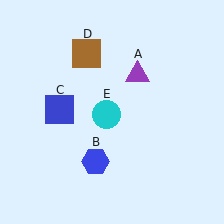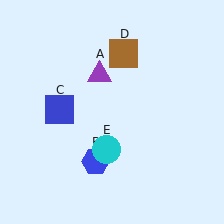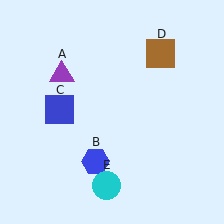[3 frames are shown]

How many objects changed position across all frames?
3 objects changed position: purple triangle (object A), brown square (object D), cyan circle (object E).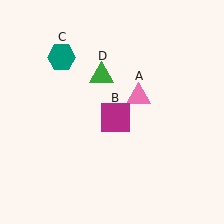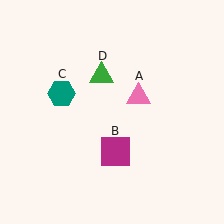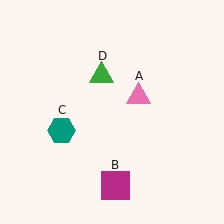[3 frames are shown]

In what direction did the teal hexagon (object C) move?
The teal hexagon (object C) moved down.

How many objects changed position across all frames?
2 objects changed position: magenta square (object B), teal hexagon (object C).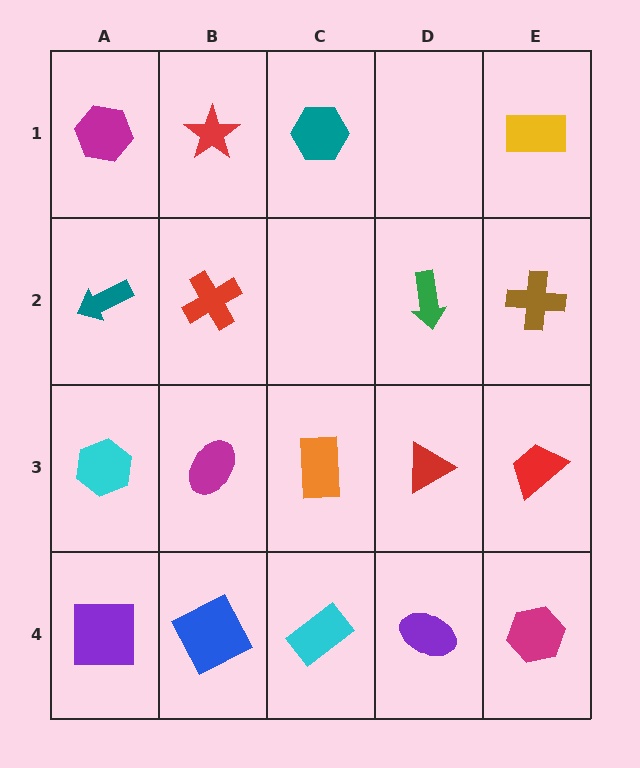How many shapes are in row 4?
5 shapes.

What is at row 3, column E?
A red trapezoid.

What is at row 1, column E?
A yellow rectangle.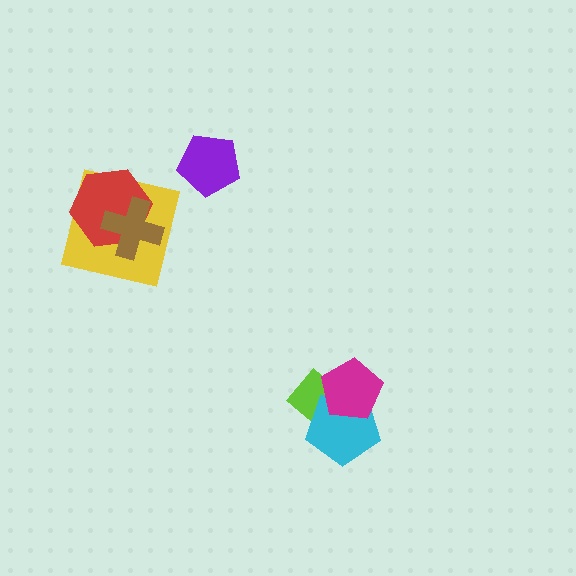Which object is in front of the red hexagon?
The brown cross is in front of the red hexagon.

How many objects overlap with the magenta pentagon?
2 objects overlap with the magenta pentagon.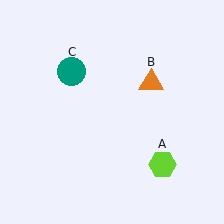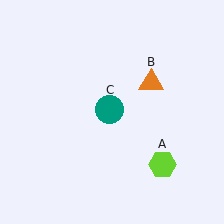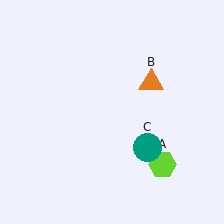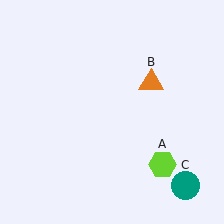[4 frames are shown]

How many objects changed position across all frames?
1 object changed position: teal circle (object C).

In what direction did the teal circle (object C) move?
The teal circle (object C) moved down and to the right.